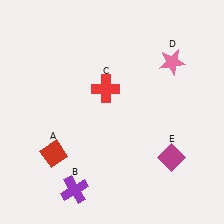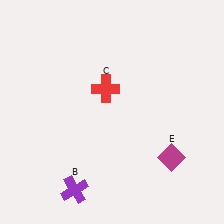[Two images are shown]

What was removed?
The pink star (D), the red diamond (A) were removed in Image 2.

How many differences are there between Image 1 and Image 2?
There are 2 differences between the two images.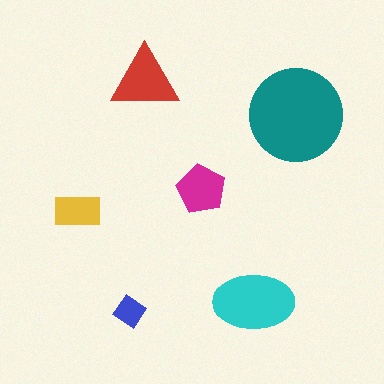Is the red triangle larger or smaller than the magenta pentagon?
Larger.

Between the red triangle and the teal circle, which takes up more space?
The teal circle.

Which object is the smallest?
The blue diamond.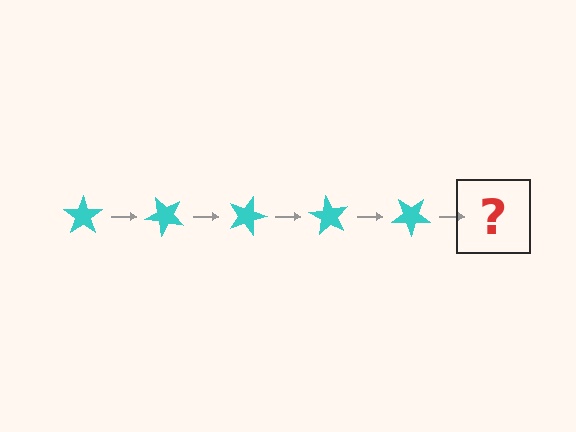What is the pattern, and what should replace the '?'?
The pattern is that the star rotates 45 degrees each step. The '?' should be a cyan star rotated 225 degrees.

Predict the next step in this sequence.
The next step is a cyan star rotated 225 degrees.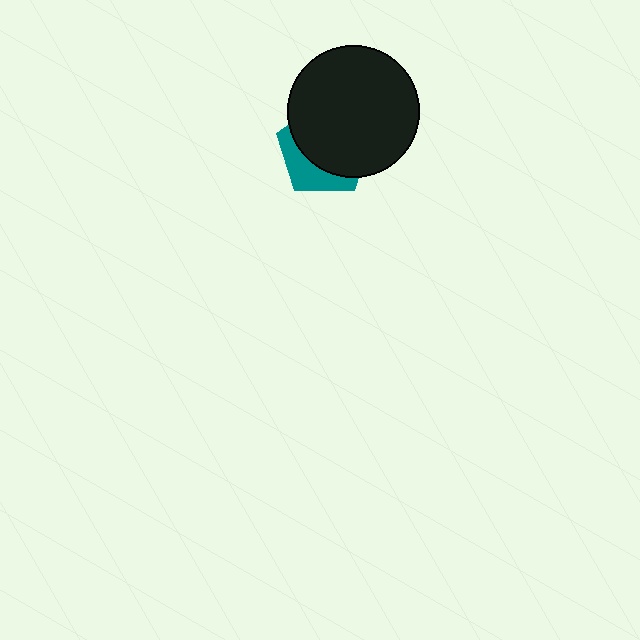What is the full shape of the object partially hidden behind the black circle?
The partially hidden object is a teal pentagon.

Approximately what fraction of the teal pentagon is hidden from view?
Roughly 67% of the teal pentagon is hidden behind the black circle.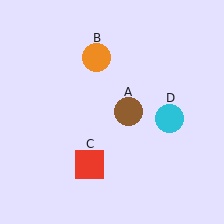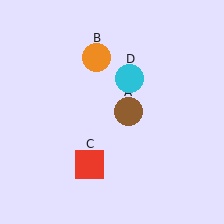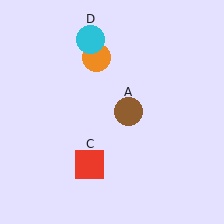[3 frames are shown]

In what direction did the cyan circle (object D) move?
The cyan circle (object D) moved up and to the left.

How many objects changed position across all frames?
1 object changed position: cyan circle (object D).